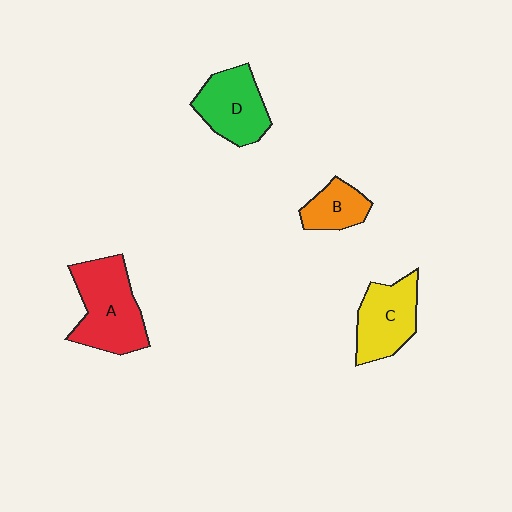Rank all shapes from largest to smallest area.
From largest to smallest: A (red), D (green), C (yellow), B (orange).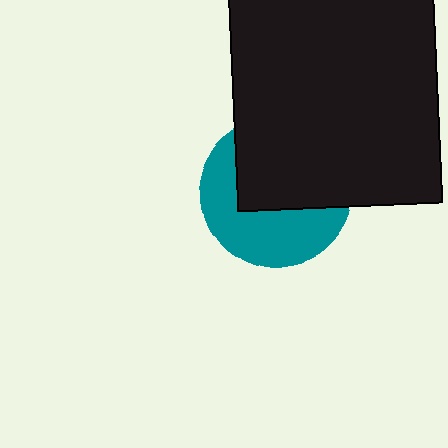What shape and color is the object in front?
The object in front is a black rectangle.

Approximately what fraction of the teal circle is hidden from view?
Roughly 53% of the teal circle is hidden behind the black rectangle.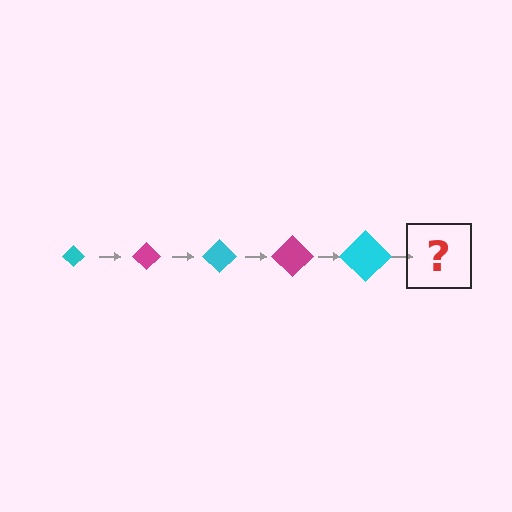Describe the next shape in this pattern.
It should be a magenta diamond, larger than the previous one.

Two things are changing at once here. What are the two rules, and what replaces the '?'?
The two rules are that the diamond grows larger each step and the color cycles through cyan and magenta. The '?' should be a magenta diamond, larger than the previous one.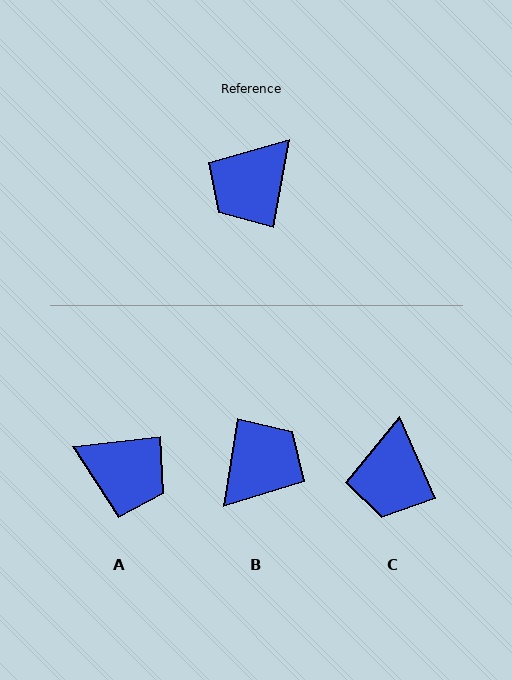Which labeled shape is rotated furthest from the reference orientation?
B, about 178 degrees away.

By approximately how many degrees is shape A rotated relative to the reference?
Approximately 108 degrees counter-clockwise.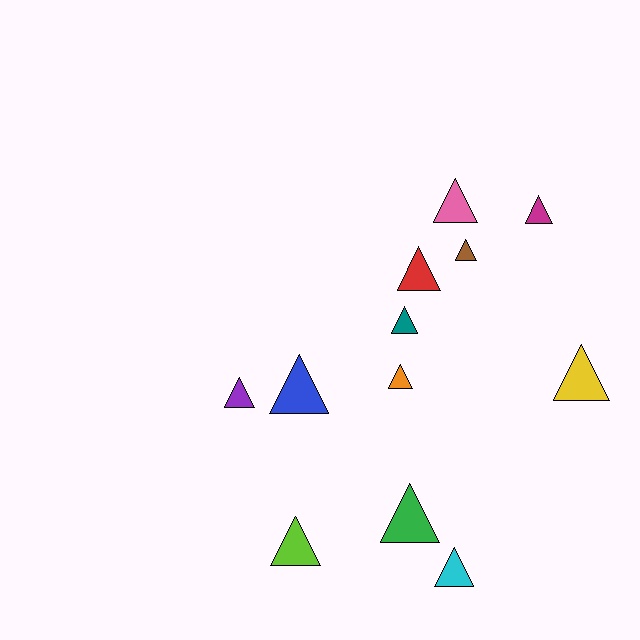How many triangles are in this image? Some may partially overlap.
There are 12 triangles.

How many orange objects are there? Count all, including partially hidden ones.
There is 1 orange object.